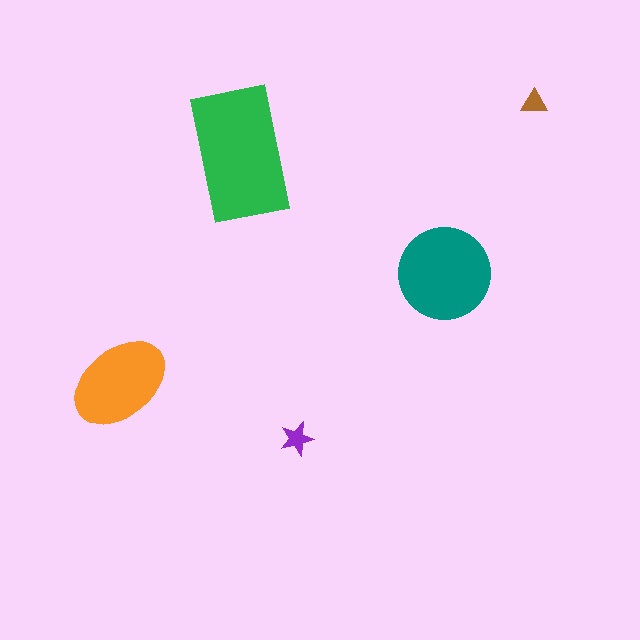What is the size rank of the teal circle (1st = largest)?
2nd.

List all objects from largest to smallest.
The green rectangle, the teal circle, the orange ellipse, the purple star, the brown triangle.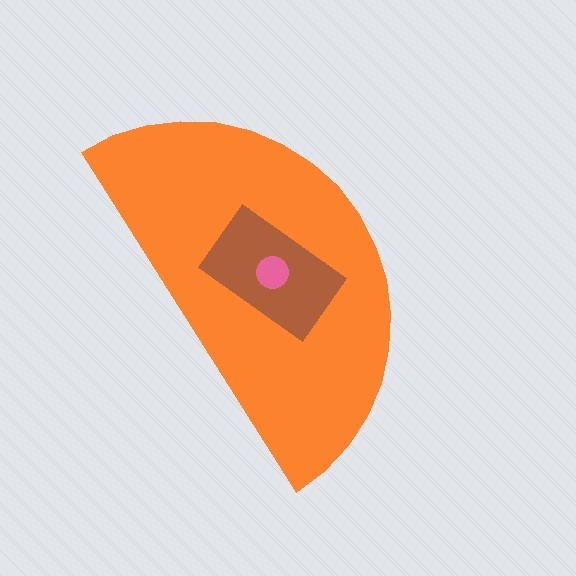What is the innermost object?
The pink circle.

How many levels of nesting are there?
3.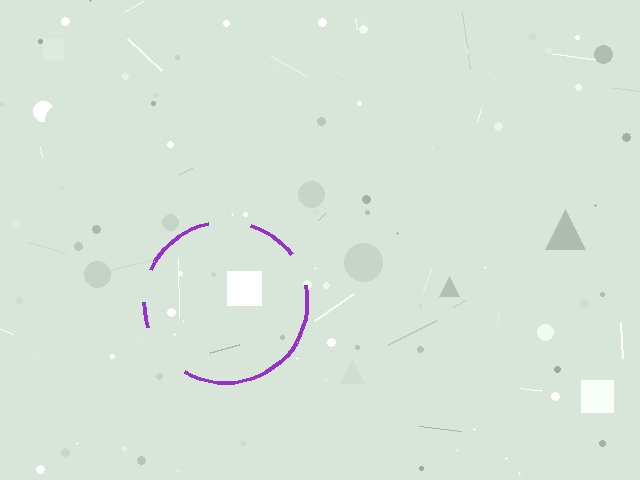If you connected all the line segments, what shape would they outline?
They would outline a circle.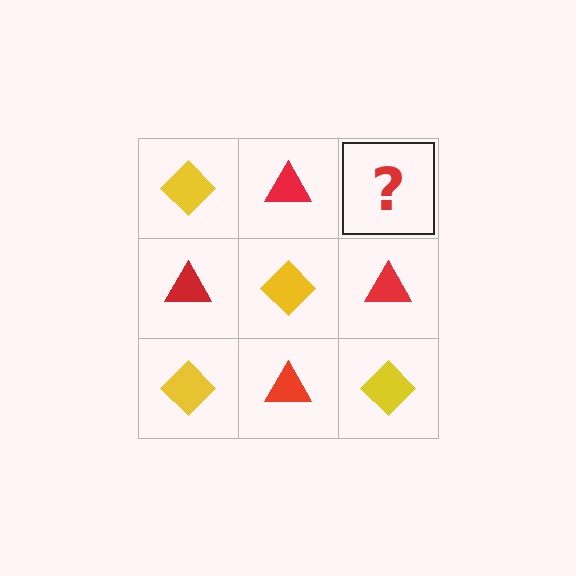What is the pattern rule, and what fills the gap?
The rule is that it alternates yellow diamond and red triangle in a checkerboard pattern. The gap should be filled with a yellow diamond.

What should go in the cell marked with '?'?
The missing cell should contain a yellow diamond.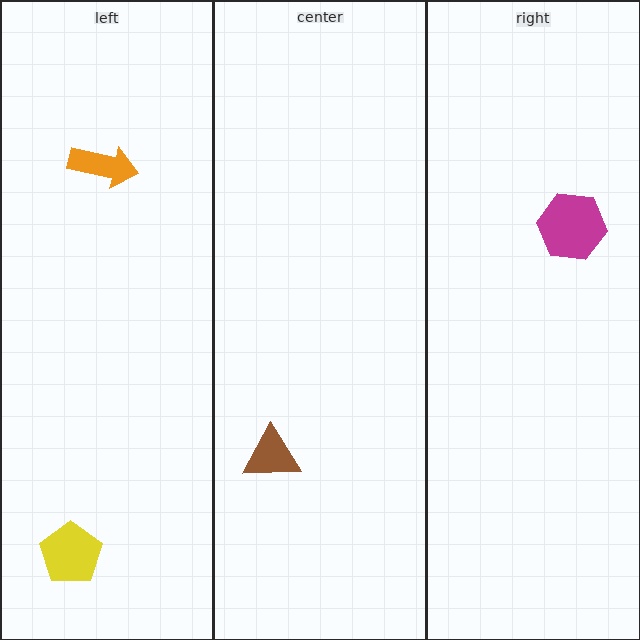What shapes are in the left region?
The yellow pentagon, the orange arrow.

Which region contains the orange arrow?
The left region.